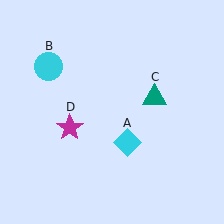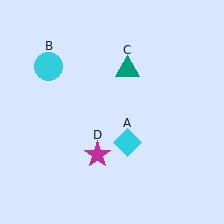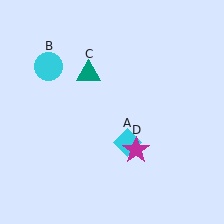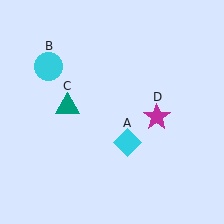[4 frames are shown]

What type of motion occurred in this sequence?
The teal triangle (object C), magenta star (object D) rotated counterclockwise around the center of the scene.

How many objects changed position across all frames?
2 objects changed position: teal triangle (object C), magenta star (object D).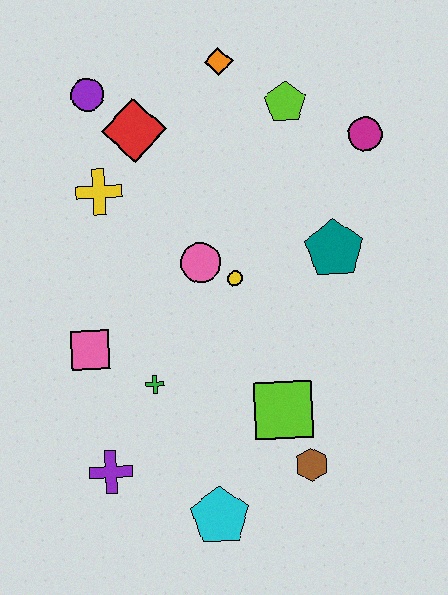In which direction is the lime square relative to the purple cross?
The lime square is to the right of the purple cross.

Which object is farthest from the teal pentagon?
The purple cross is farthest from the teal pentagon.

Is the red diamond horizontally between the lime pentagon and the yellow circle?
No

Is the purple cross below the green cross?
Yes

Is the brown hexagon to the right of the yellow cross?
Yes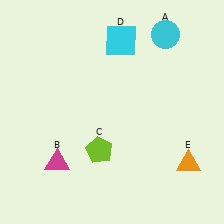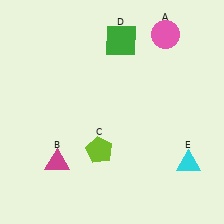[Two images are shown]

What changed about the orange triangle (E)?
In Image 1, E is orange. In Image 2, it changed to cyan.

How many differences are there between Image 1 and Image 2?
There are 3 differences between the two images.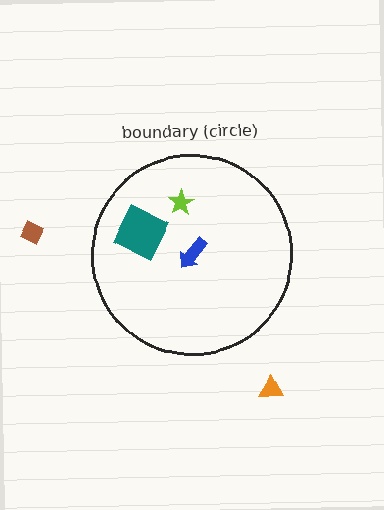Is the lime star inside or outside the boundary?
Inside.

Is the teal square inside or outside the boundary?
Inside.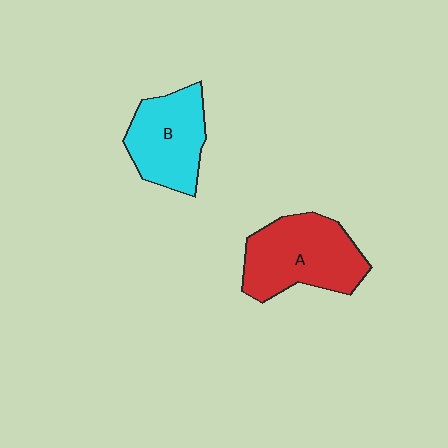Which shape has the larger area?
Shape A (red).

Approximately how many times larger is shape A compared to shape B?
Approximately 1.2 times.